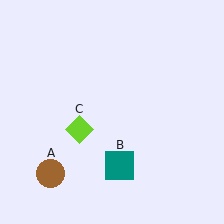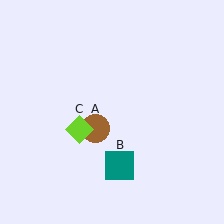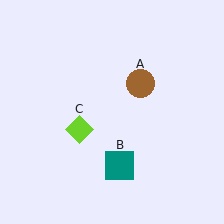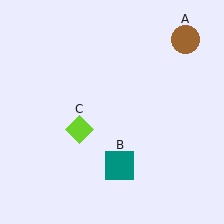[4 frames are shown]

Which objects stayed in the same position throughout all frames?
Teal square (object B) and lime diamond (object C) remained stationary.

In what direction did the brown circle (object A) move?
The brown circle (object A) moved up and to the right.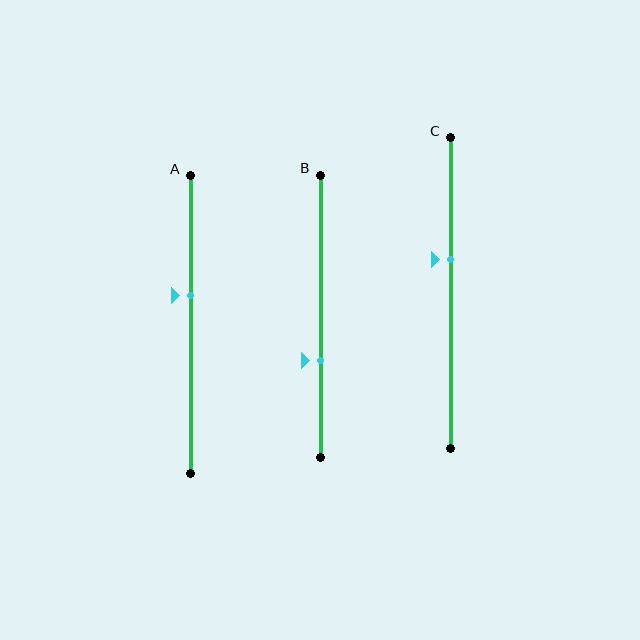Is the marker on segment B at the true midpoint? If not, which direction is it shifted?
No, the marker on segment B is shifted downward by about 16% of the segment length.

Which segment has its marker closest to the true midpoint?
Segment A has its marker closest to the true midpoint.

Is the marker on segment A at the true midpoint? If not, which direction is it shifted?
No, the marker on segment A is shifted upward by about 10% of the segment length.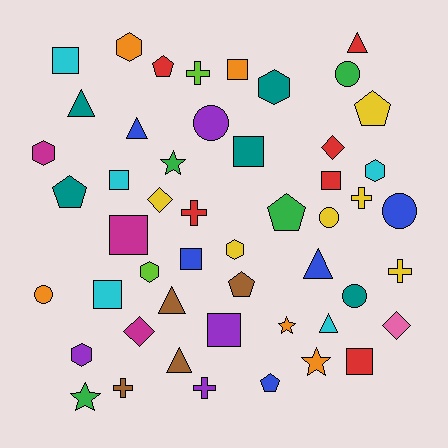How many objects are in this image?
There are 50 objects.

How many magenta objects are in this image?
There are 3 magenta objects.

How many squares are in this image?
There are 10 squares.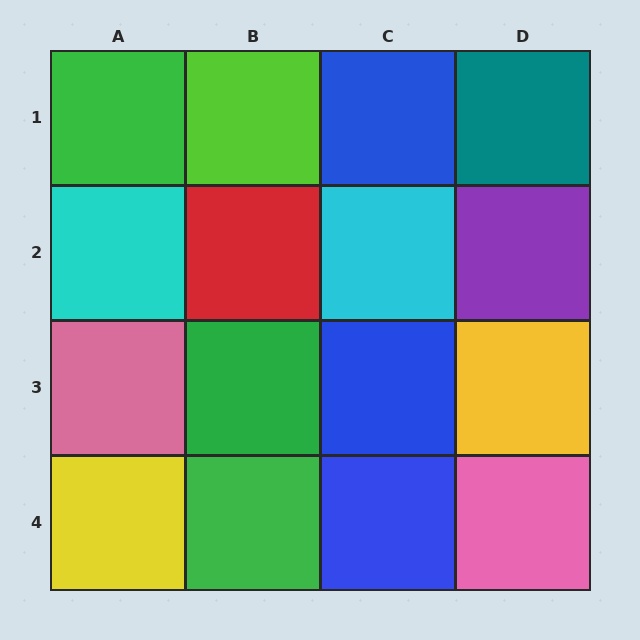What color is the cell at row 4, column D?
Pink.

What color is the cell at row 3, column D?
Yellow.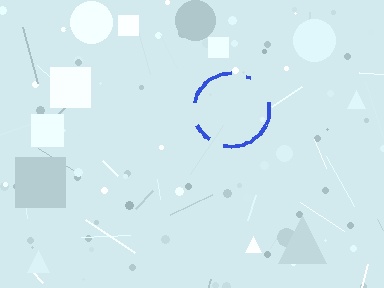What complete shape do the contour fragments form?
The contour fragments form a circle.